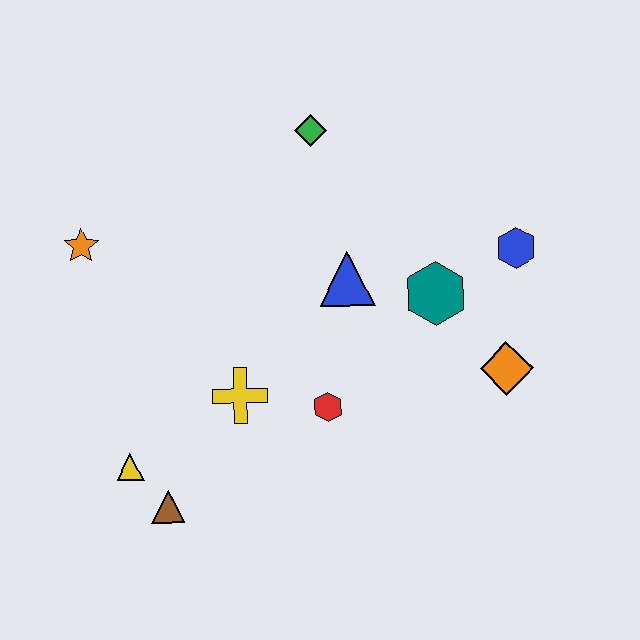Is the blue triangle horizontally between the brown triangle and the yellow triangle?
No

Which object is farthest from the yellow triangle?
The blue hexagon is farthest from the yellow triangle.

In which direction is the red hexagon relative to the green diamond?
The red hexagon is below the green diamond.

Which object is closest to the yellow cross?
The red hexagon is closest to the yellow cross.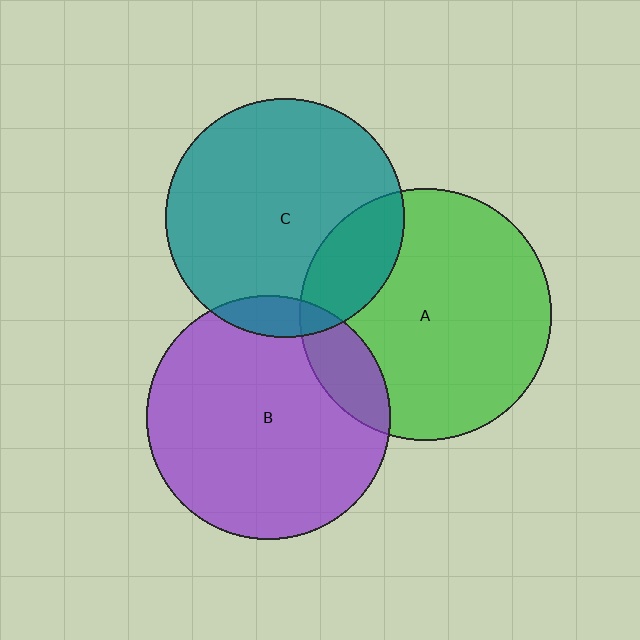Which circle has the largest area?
Circle A (green).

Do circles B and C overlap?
Yes.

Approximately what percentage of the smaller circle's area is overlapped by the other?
Approximately 10%.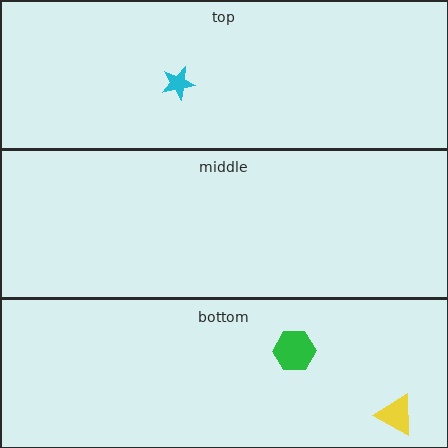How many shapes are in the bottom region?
2.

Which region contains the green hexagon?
The bottom region.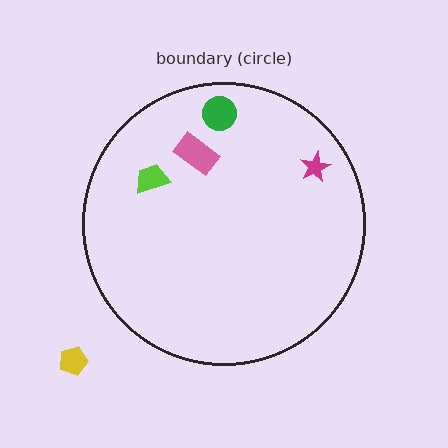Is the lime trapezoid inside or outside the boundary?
Inside.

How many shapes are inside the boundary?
4 inside, 1 outside.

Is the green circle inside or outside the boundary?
Inside.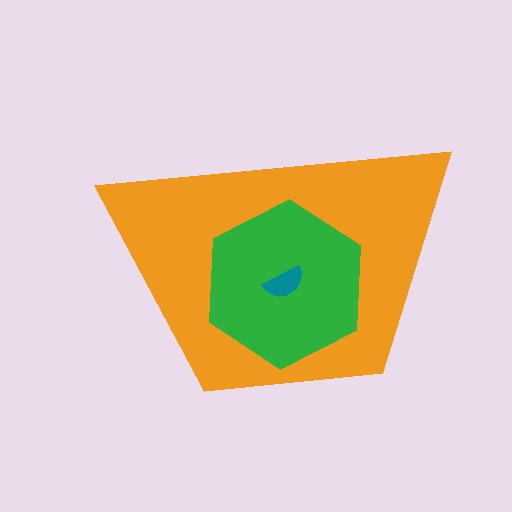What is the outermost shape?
The orange trapezoid.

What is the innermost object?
The teal semicircle.